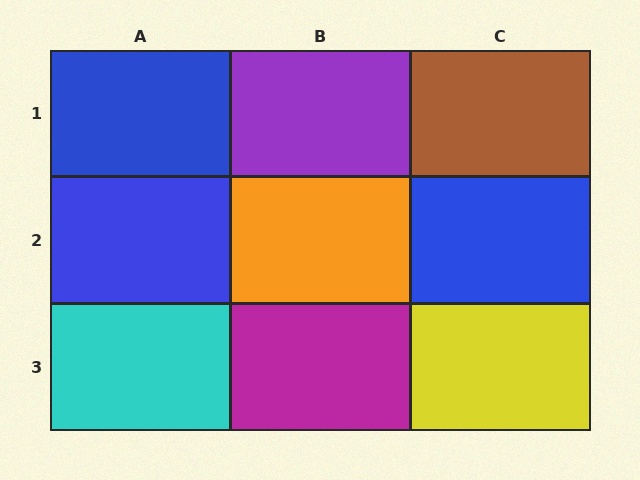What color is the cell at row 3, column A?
Cyan.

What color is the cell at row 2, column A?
Blue.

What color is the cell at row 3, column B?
Magenta.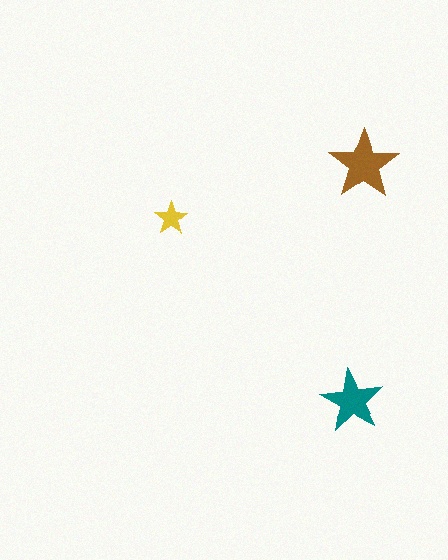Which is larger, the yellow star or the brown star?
The brown one.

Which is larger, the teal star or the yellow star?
The teal one.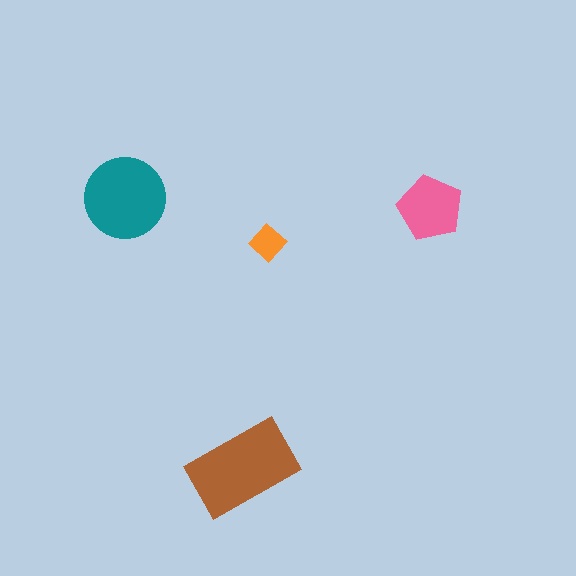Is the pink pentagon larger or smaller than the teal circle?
Smaller.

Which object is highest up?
The teal circle is topmost.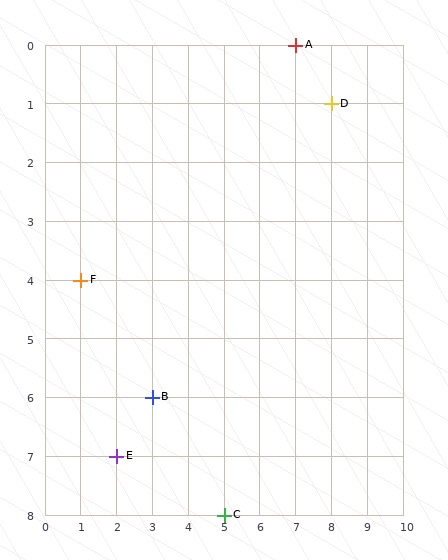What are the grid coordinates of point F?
Point F is at grid coordinates (1, 4).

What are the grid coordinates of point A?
Point A is at grid coordinates (7, 0).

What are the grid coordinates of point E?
Point E is at grid coordinates (2, 7).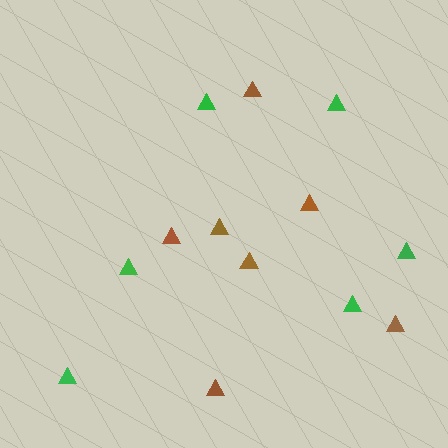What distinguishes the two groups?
There are 2 groups: one group of brown triangles (7) and one group of green triangles (6).